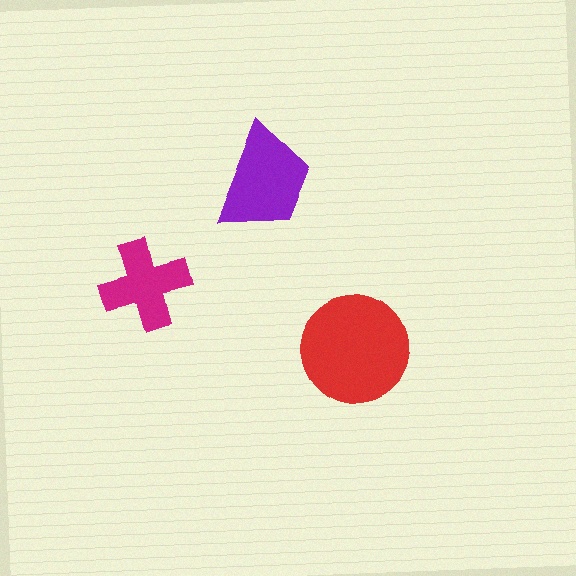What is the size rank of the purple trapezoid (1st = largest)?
2nd.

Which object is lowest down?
The red circle is bottommost.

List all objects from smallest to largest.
The magenta cross, the purple trapezoid, the red circle.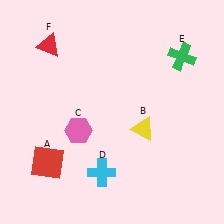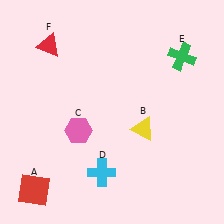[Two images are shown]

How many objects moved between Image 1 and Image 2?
1 object moved between the two images.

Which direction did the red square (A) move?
The red square (A) moved down.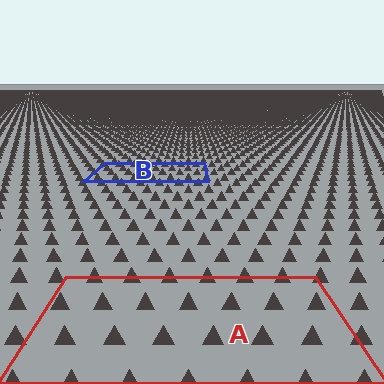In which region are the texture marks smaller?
The texture marks are smaller in region B, because it is farther away.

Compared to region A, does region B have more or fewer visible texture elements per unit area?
Region B has more texture elements per unit area — they are packed more densely because it is farther away.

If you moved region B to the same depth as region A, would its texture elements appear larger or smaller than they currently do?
They would appear larger. At a closer depth, the same texture elements are projected at a bigger on-screen size.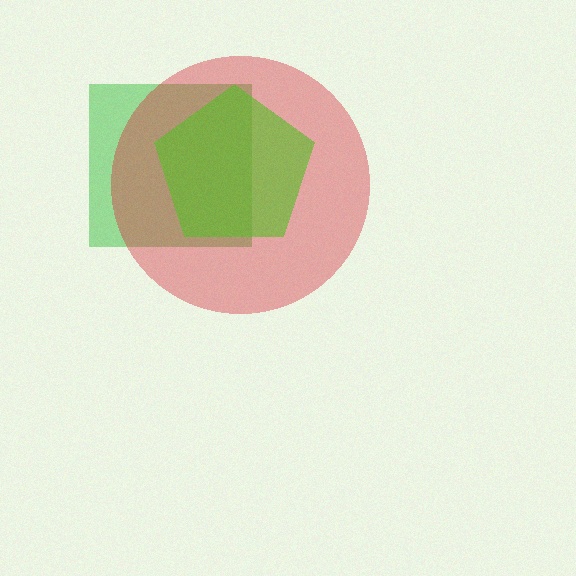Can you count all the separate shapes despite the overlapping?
Yes, there are 3 separate shapes.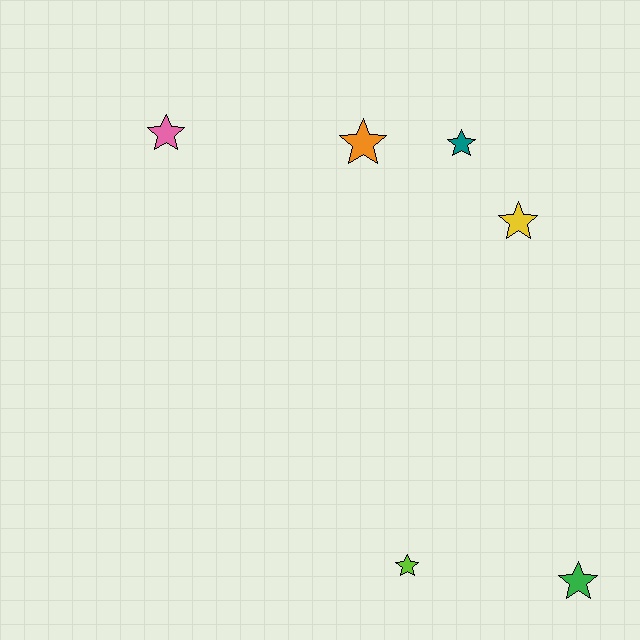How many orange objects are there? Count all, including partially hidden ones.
There is 1 orange object.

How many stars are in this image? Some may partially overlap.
There are 6 stars.